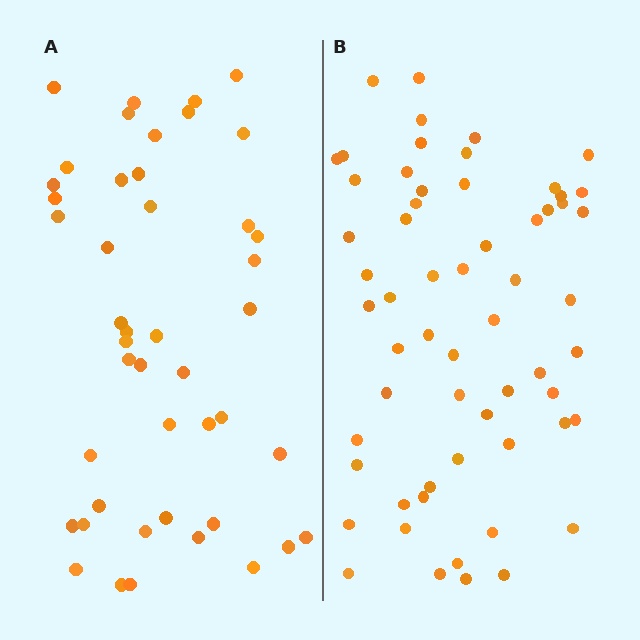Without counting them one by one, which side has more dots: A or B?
Region B (the right region) has more dots.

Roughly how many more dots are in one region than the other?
Region B has approximately 15 more dots than region A.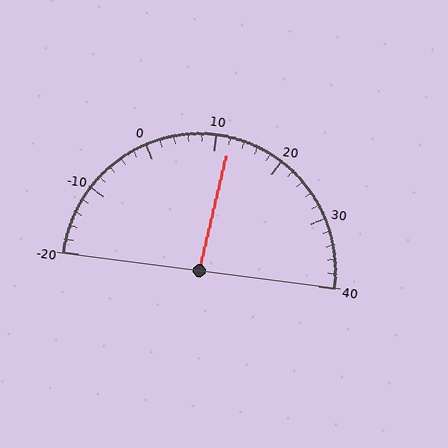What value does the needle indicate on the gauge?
The needle indicates approximately 12.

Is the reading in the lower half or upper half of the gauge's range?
The reading is in the upper half of the range (-20 to 40).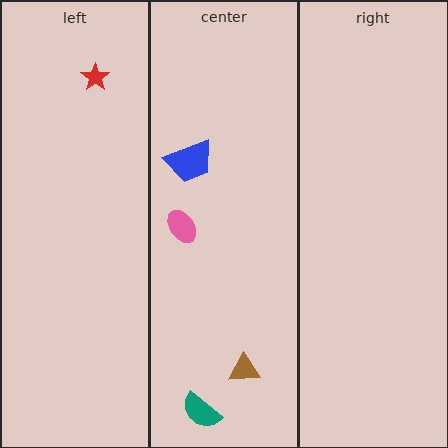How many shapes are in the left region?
1.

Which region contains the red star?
The left region.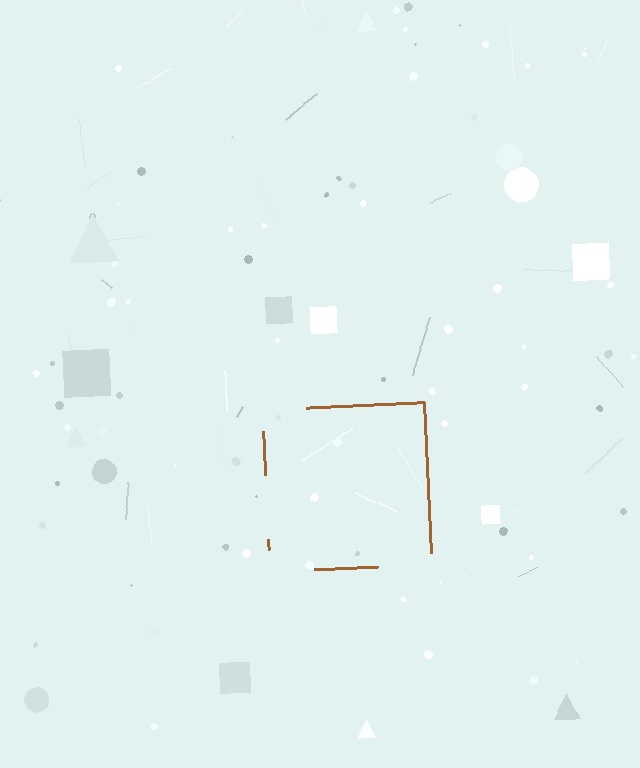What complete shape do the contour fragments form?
The contour fragments form a square.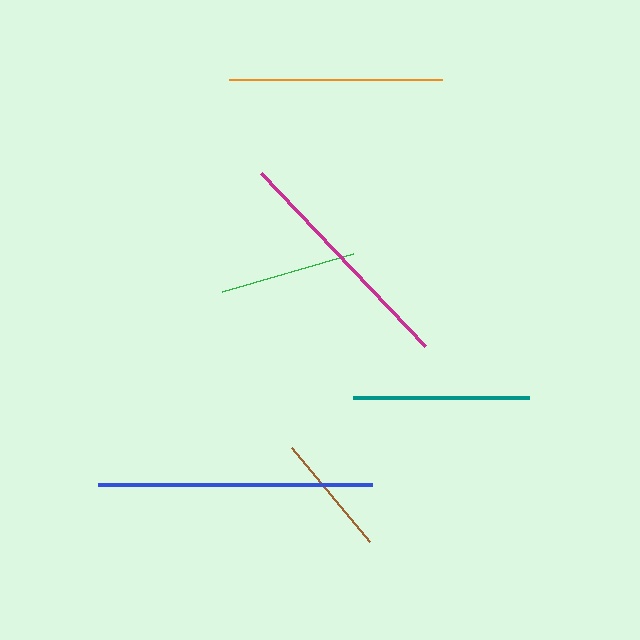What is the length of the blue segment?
The blue segment is approximately 274 pixels long.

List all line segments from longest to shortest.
From longest to shortest: blue, magenta, orange, teal, green, brown.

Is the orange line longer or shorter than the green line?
The orange line is longer than the green line.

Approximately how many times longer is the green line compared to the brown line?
The green line is approximately 1.1 times the length of the brown line.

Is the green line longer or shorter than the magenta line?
The magenta line is longer than the green line.